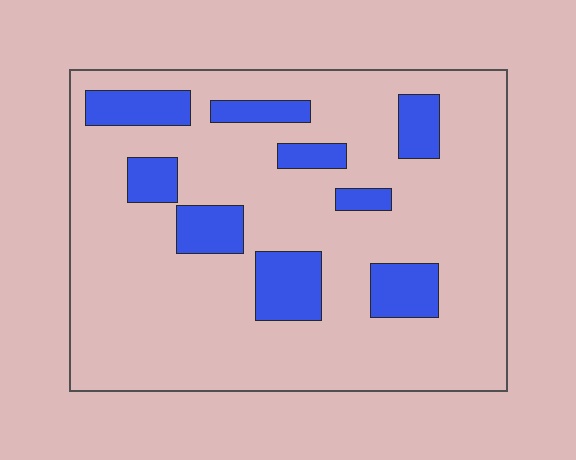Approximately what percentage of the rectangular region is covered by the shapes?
Approximately 20%.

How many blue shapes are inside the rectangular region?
9.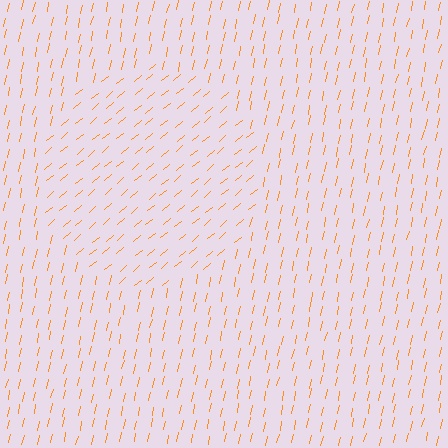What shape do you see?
I see a circle.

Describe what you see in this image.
The image is filled with small orange line segments. A circle region in the image has lines oriented differently from the surrounding lines, creating a visible texture boundary.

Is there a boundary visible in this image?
Yes, there is a texture boundary formed by a change in line orientation.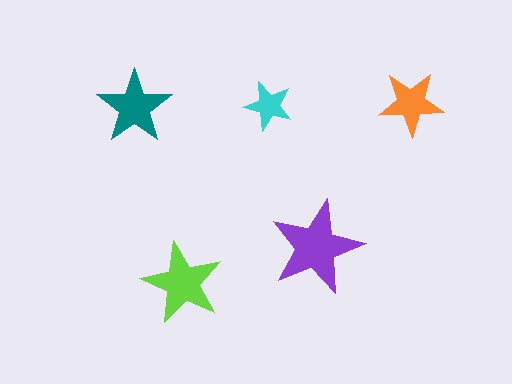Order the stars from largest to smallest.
the purple one, the lime one, the teal one, the orange one, the cyan one.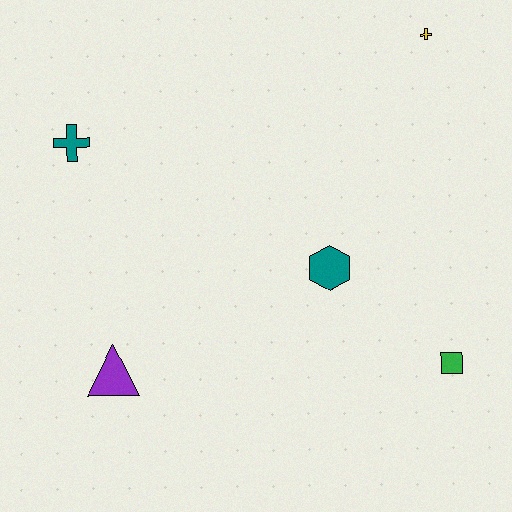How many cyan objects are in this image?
There are no cyan objects.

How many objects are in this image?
There are 5 objects.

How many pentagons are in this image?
There are no pentagons.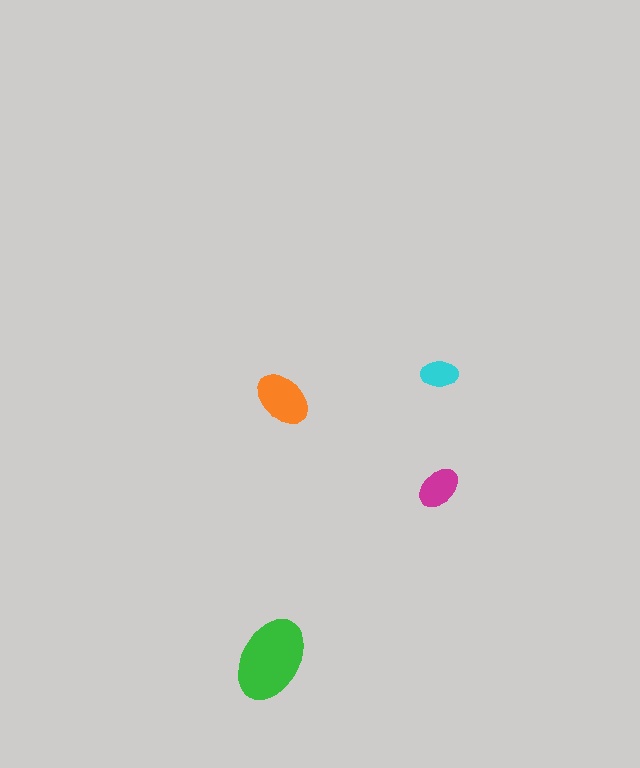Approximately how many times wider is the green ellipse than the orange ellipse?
About 1.5 times wider.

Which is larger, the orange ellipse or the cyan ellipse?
The orange one.